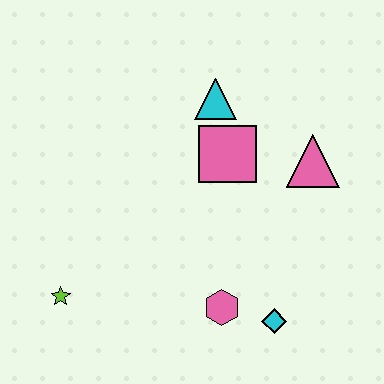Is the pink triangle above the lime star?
Yes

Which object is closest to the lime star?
The pink hexagon is closest to the lime star.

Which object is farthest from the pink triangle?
The lime star is farthest from the pink triangle.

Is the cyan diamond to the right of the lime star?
Yes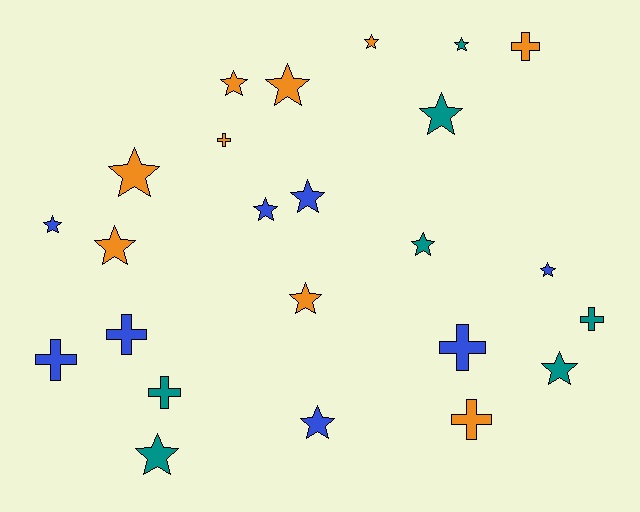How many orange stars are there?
There are 6 orange stars.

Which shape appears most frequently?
Star, with 16 objects.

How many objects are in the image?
There are 24 objects.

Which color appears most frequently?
Orange, with 9 objects.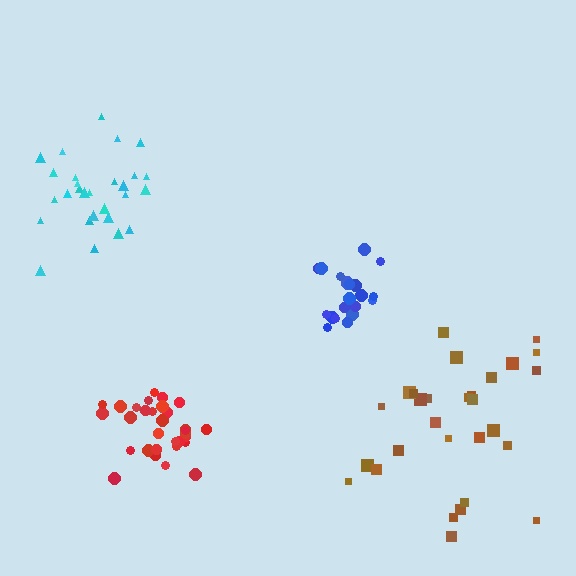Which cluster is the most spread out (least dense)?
Brown.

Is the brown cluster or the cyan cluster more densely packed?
Cyan.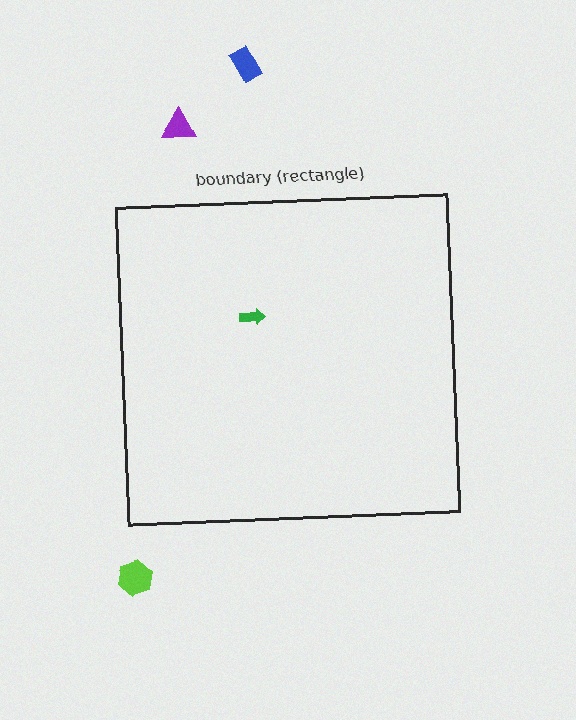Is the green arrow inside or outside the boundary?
Inside.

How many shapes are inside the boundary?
1 inside, 3 outside.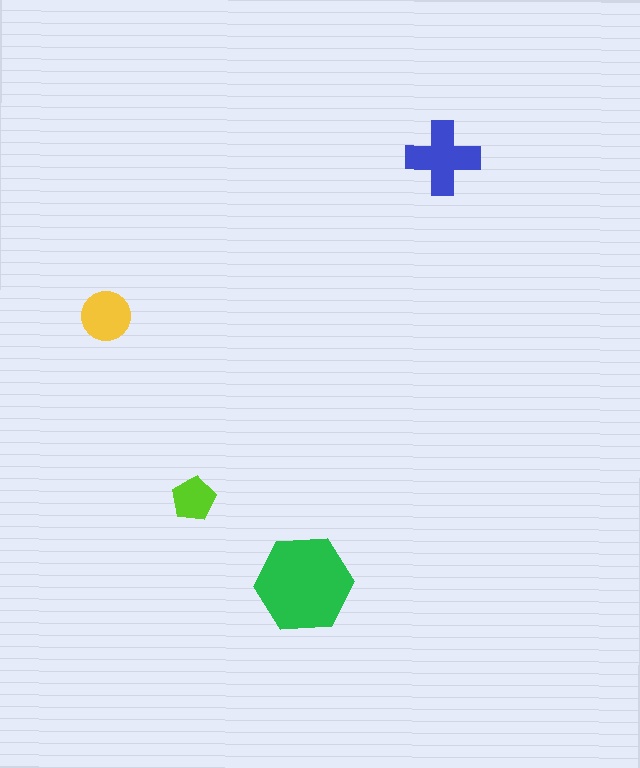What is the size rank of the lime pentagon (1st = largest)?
4th.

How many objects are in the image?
There are 4 objects in the image.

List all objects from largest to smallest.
The green hexagon, the blue cross, the yellow circle, the lime pentagon.